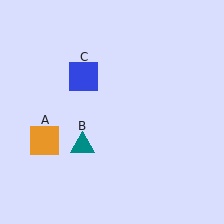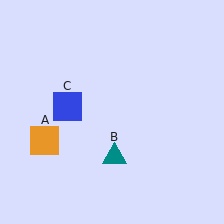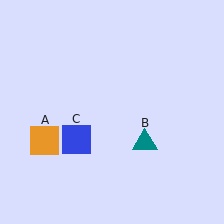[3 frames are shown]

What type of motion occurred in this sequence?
The teal triangle (object B), blue square (object C) rotated counterclockwise around the center of the scene.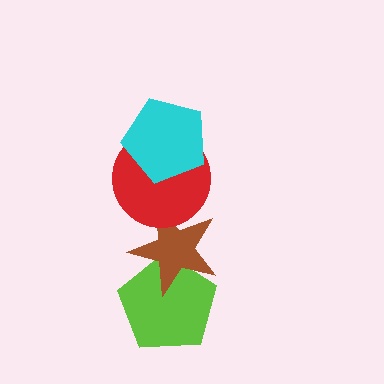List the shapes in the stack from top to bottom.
From top to bottom: the cyan pentagon, the red circle, the brown star, the lime pentagon.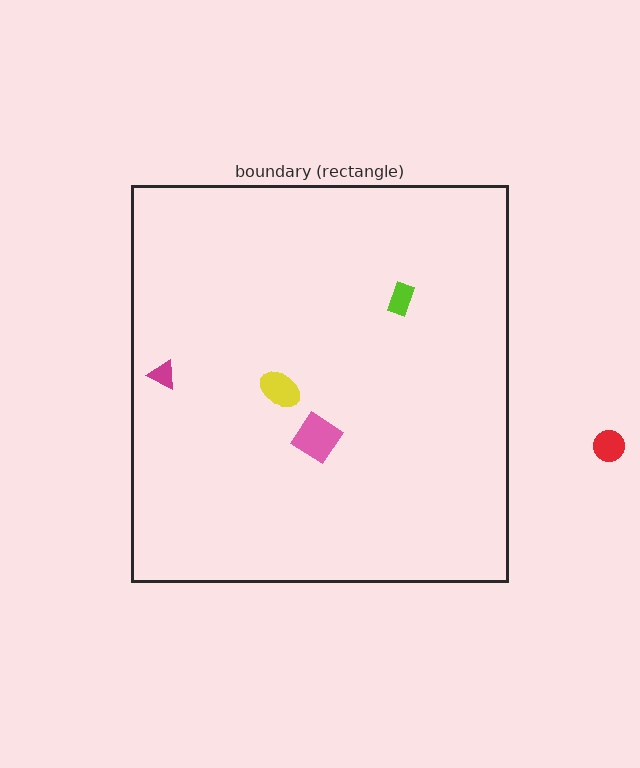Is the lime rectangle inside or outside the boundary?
Inside.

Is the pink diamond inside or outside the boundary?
Inside.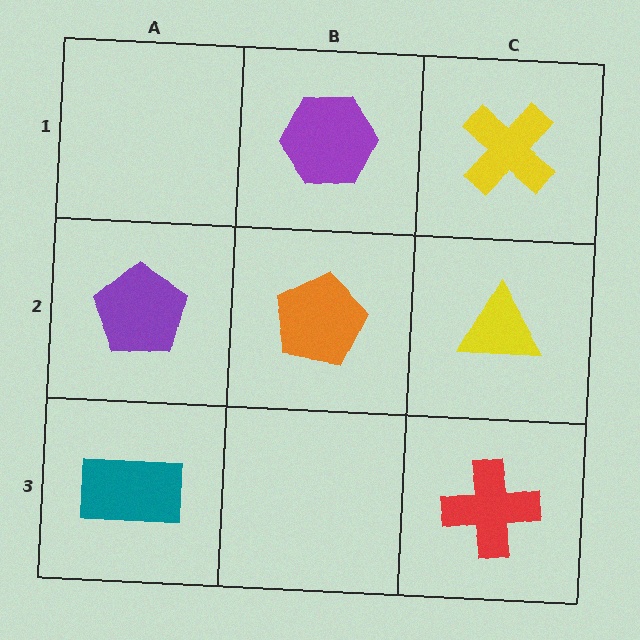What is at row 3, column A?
A teal rectangle.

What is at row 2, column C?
A yellow triangle.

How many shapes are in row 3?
2 shapes.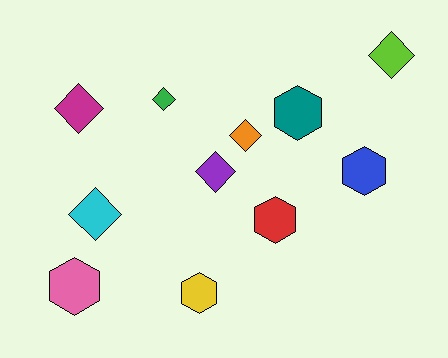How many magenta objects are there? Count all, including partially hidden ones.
There is 1 magenta object.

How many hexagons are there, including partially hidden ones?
There are 5 hexagons.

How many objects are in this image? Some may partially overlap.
There are 11 objects.